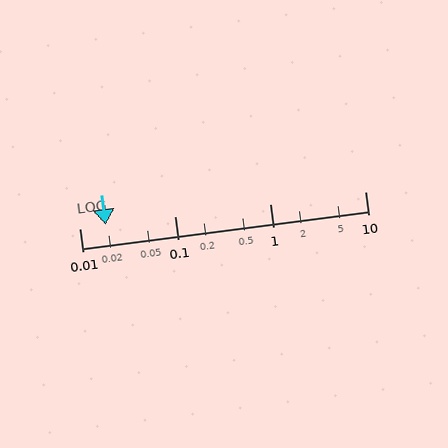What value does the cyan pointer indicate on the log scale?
The pointer indicates approximately 0.019.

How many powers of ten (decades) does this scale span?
The scale spans 3 decades, from 0.01 to 10.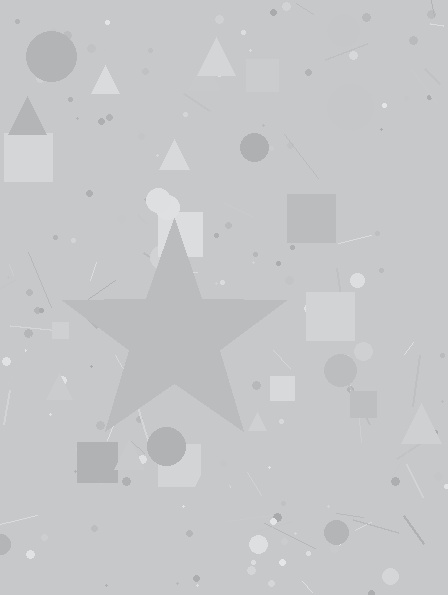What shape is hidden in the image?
A star is hidden in the image.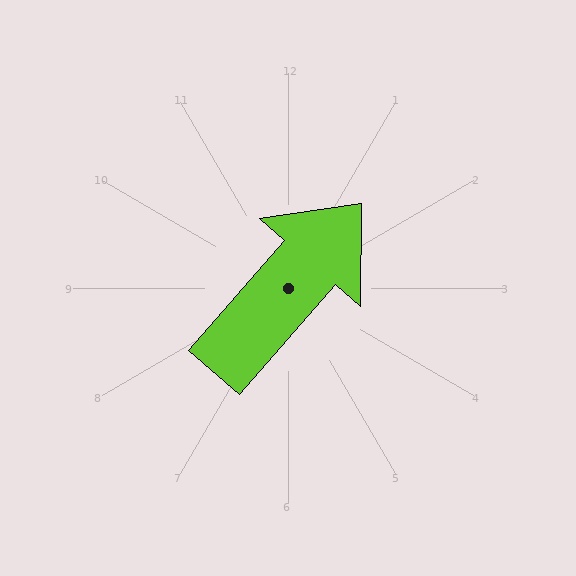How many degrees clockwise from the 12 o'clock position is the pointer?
Approximately 41 degrees.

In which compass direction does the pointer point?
Northeast.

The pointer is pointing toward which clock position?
Roughly 1 o'clock.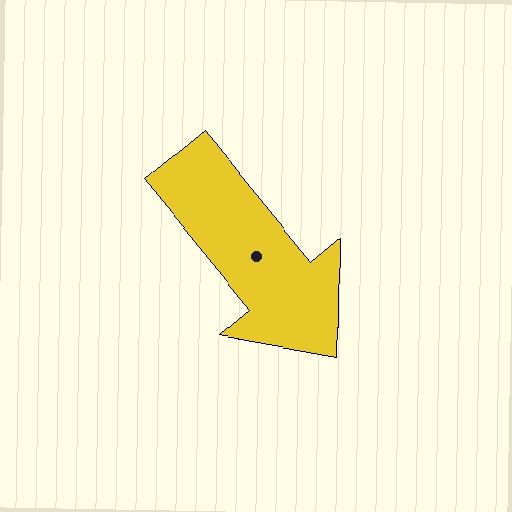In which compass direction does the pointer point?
Southeast.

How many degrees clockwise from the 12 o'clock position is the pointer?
Approximately 141 degrees.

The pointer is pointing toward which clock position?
Roughly 5 o'clock.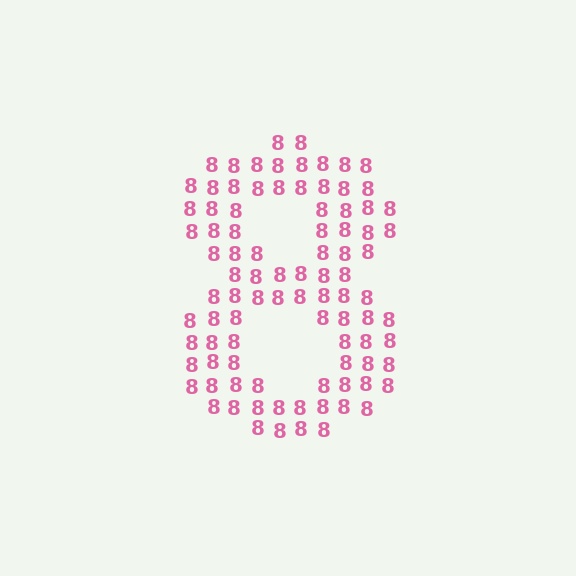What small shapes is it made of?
It is made of small digit 8's.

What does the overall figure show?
The overall figure shows the digit 8.